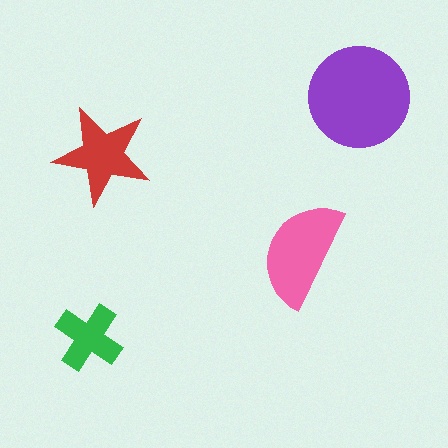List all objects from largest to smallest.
The purple circle, the pink semicircle, the red star, the green cross.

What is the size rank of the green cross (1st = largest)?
4th.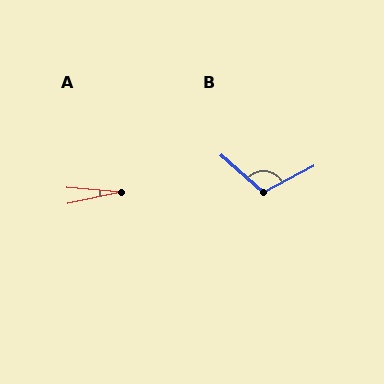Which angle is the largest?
B, at approximately 111 degrees.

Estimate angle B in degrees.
Approximately 111 degrees.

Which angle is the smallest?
A, at approximately 17 degrees.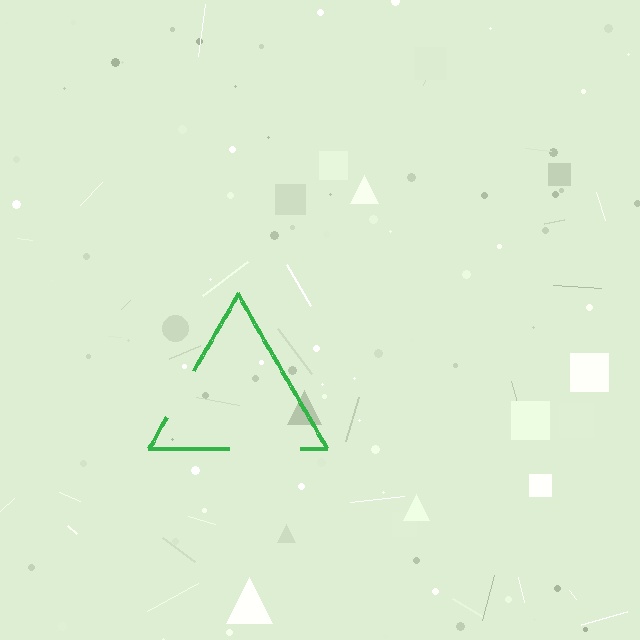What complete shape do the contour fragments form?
The contour fragments form a triangle.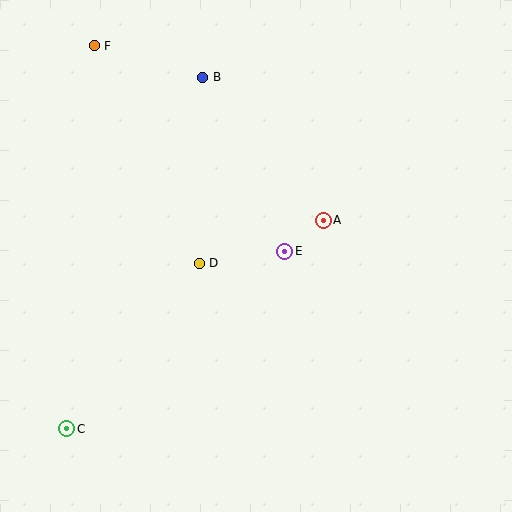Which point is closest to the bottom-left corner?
Point C is closest to the bottom-left corner.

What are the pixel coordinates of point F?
Point F is at (94, 46).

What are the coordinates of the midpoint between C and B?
The midpoint between C and B is at (135, 253).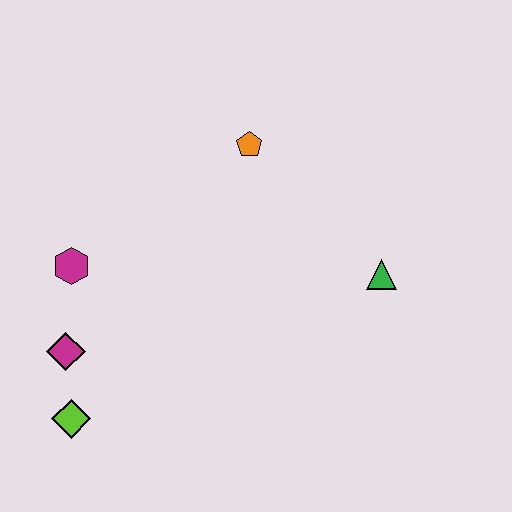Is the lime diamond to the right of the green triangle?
No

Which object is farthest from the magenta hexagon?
The green triangle is farthest from the magenta hexagon.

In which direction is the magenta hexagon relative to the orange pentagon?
The magenta hexagon is to the left of the orange pentagon.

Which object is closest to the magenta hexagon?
The magenta diamond is closest to the magenta hexagon.